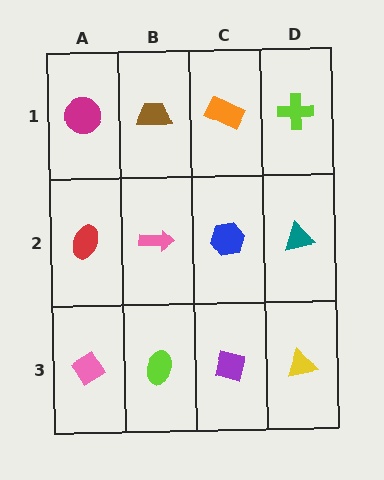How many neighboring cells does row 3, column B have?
3.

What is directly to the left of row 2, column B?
A red ellipse.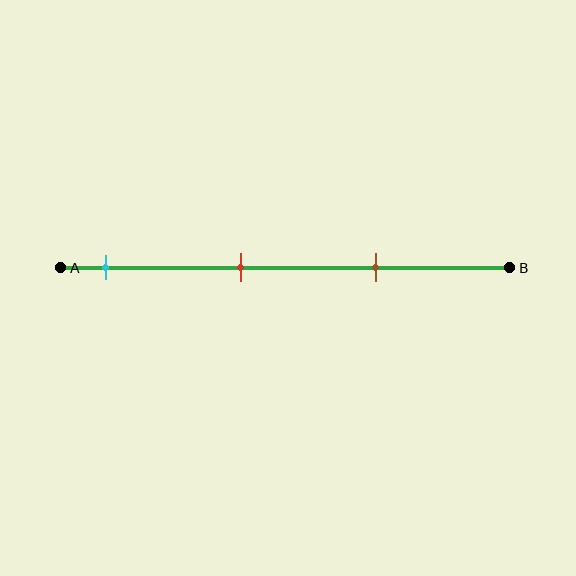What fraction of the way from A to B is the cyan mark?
The cyan mark is approximately 10% (0.1) of the way from A to B.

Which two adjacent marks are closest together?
The red and brown marks are the closest adjacent pair.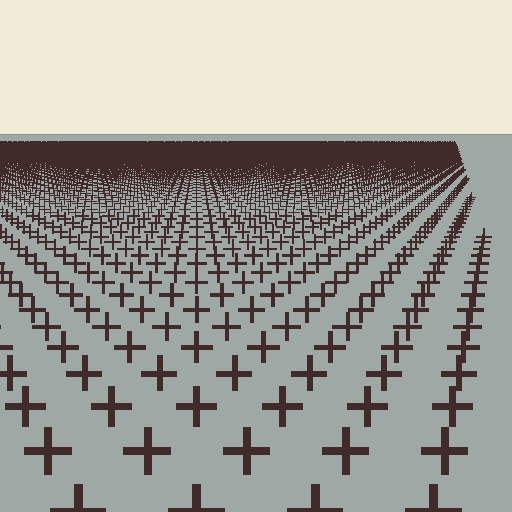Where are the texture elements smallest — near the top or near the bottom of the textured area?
Near the top.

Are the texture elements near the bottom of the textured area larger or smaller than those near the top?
Larger. Near the bottom, elements are closer to the viewer and appear at a bigger on-screen size.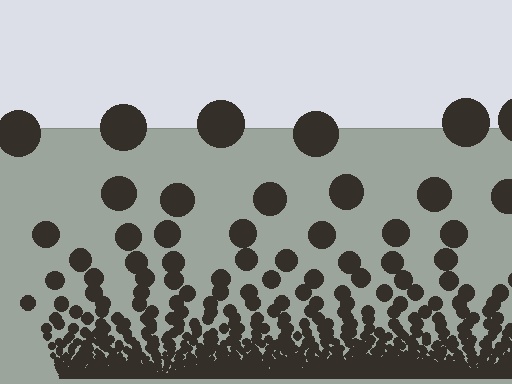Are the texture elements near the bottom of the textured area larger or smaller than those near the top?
Smaller. The gradient is inverted — elements near the bottom are smaller and denser.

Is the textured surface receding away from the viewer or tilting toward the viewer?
The surface appears to tilt toward the viewer. Texture elements get larger and sparser toward the top.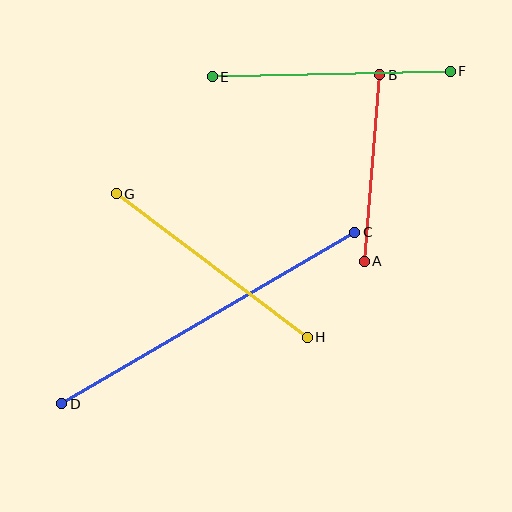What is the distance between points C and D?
The distance is approximately 339 pixels.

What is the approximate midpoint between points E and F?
The midpoint is at approximately (331, 74) pixels.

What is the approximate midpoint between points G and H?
The midpoint is at approximately (212, 265) pixels.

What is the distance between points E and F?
The distance is approximately 238 pixels.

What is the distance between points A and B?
The distance is approximately 187 pixels.